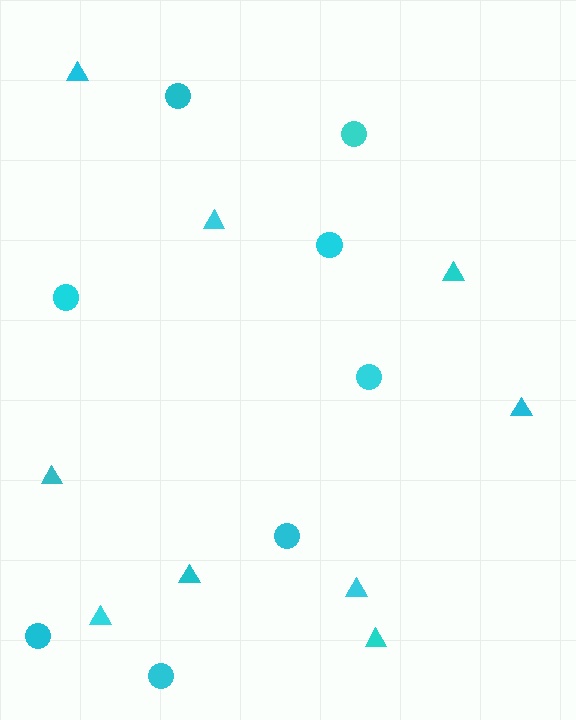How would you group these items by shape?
There are 2 groups: one group of triangles (9) and one group of circles (8).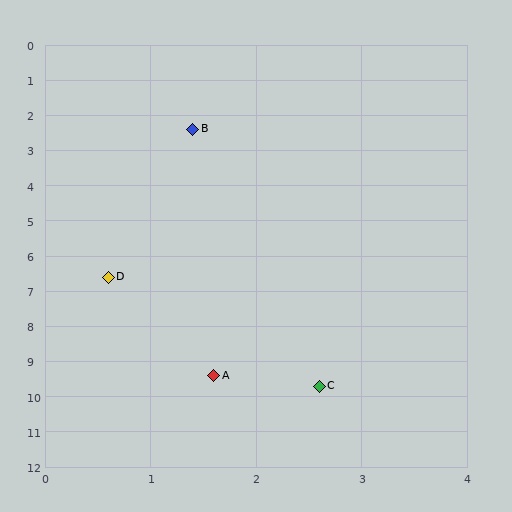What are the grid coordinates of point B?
Point B is at approximately (1.4, 2.4).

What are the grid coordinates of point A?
Point A is at approximately (1.6, 9.4).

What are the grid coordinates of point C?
Point C is at approximately (2.6, 9.7).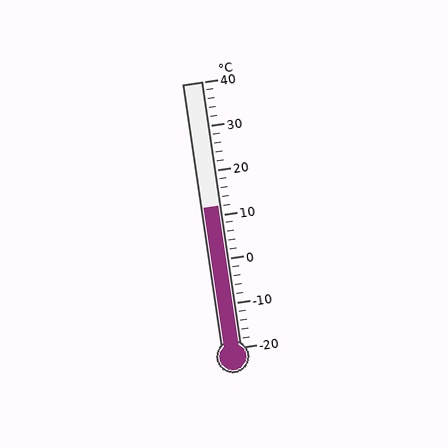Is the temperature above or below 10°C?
The temperature is above 10°C.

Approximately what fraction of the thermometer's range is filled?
The thermometer is filled to approximately 55% of its range.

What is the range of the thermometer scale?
The thermometer scale ranges from -20°C to 40°C.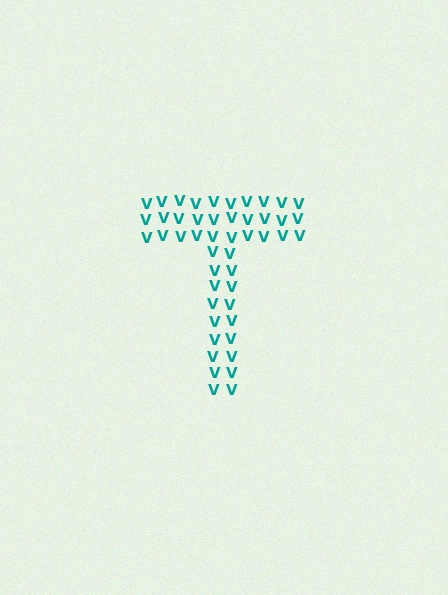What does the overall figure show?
The overall figure shows the letter T.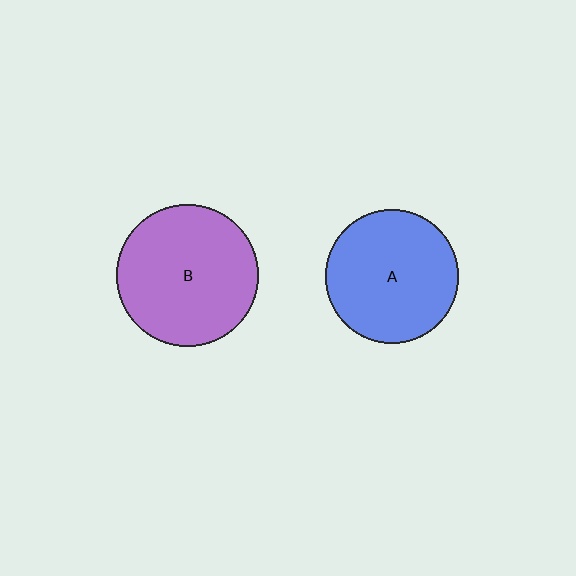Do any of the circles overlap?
No, none of the circles overlap.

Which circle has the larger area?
Circle B (purple).